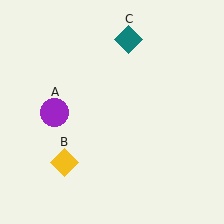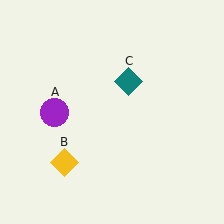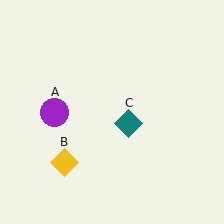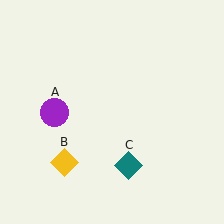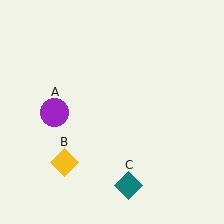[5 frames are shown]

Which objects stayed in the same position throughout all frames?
Purple circle (object A) and yellow diamond (object B) remained stationary.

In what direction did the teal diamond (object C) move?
The teal diamond (object C) moved down.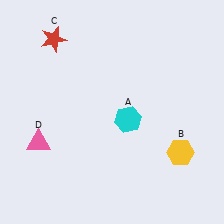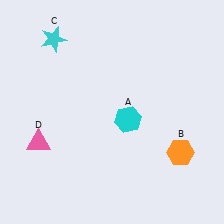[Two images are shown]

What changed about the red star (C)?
In Image 1, C is red. In Image 2, it changed to cyan.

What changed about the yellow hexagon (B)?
In Image 1, B is yellow. In Image 2, it changed to orange.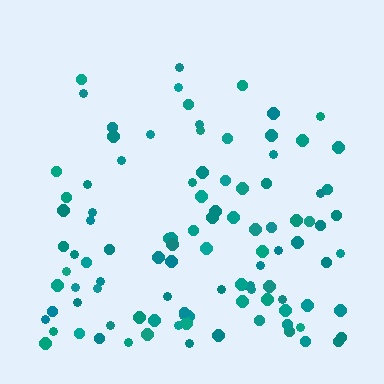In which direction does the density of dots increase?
From top to bottom, with the bottom side densest.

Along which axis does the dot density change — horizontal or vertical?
Vertical.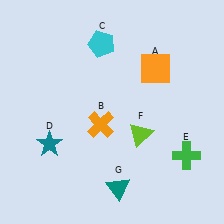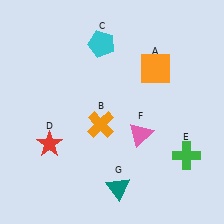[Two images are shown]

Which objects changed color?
D changed from teal to red. F changed from lime to pink.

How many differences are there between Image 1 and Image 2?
There are 2 differences between the two images.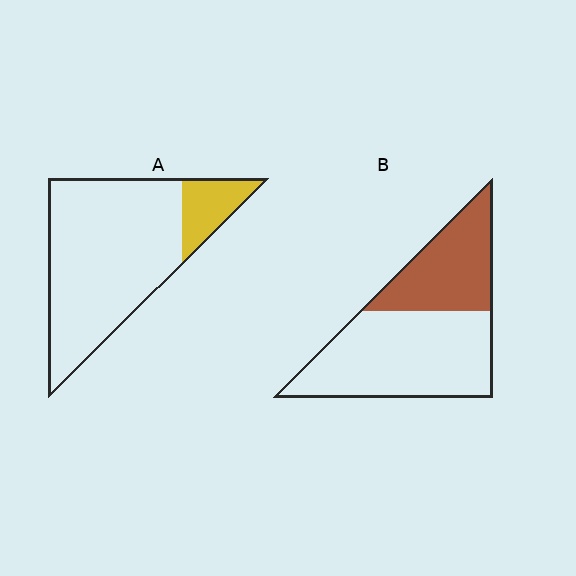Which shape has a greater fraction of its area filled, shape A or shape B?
Shape B.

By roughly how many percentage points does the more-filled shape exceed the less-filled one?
By roughly 20 percentage points (B over A).